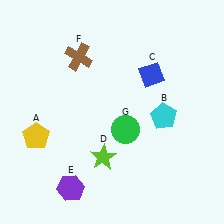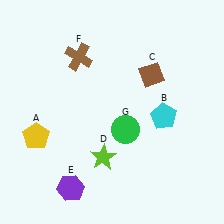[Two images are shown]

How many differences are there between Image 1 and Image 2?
There is 1 difference between the two images.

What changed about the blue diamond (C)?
In Image 1, C is blue. In Image 2, it changed to brown.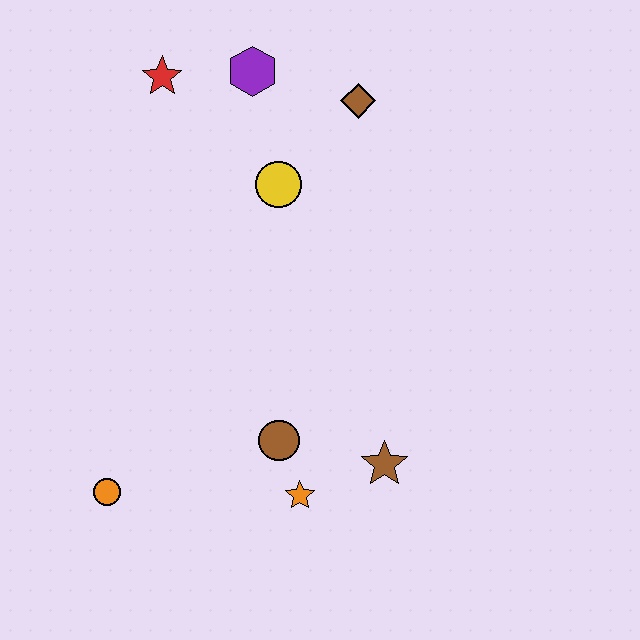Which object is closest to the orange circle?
The brown circle is closest to the orange circle.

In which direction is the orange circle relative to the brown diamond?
The orange circle is below the brown diamond.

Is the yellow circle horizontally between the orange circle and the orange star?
Yes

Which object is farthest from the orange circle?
The brown diamond is farthest from the orange circle.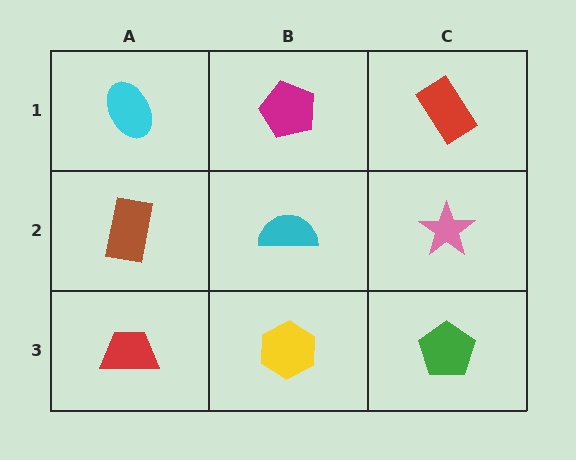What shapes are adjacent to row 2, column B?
A magenta pentagon (row 1, column B), a yellow hexagon (row 3, column B), a brown rectangle (row 2, column A), a pink star (row 2, column C).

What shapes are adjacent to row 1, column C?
A pink star (row 2, column C), a magenta pentagon (row 1, column B).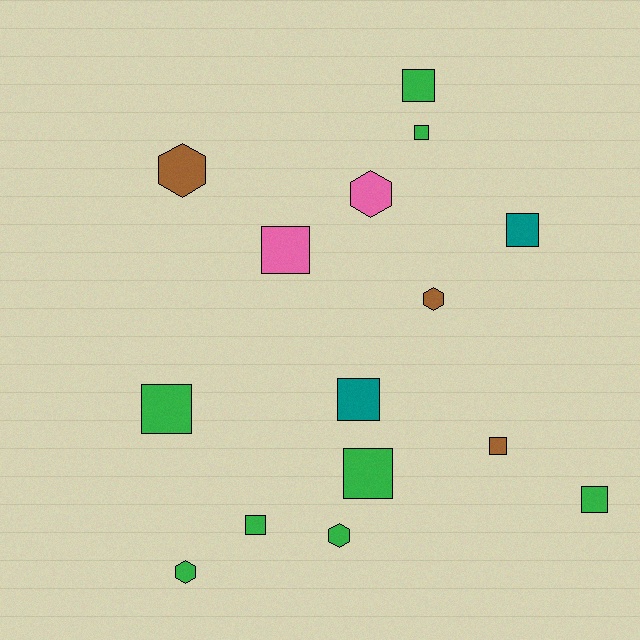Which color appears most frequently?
Green, with 8 objects.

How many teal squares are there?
There are 2 teal squares.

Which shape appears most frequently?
Square, with 10 objects.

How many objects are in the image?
There are 15 objects.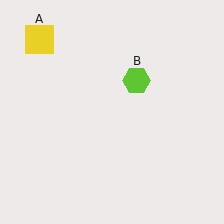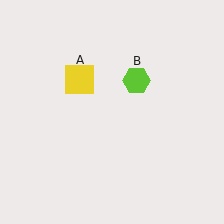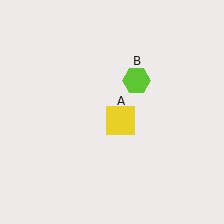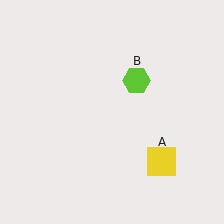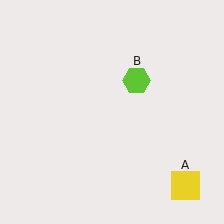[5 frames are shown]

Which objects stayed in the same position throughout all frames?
Lime hexagon (object B) remained stationary.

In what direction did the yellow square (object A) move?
The yellow square (object A) moved down and to the right.